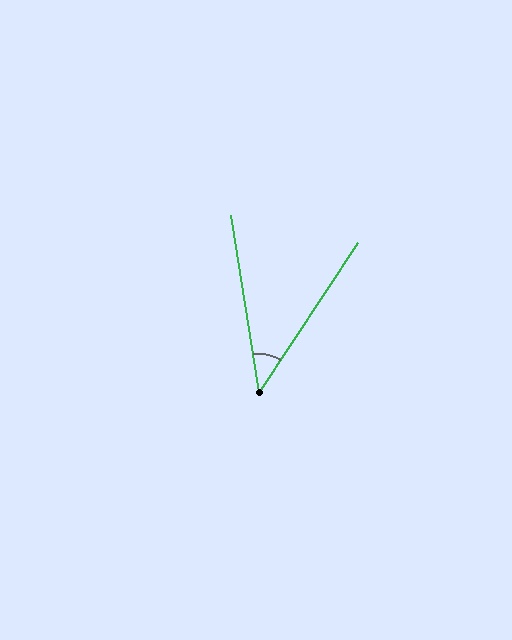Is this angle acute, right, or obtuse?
It is acute.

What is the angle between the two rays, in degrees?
Approximately 43 degrees.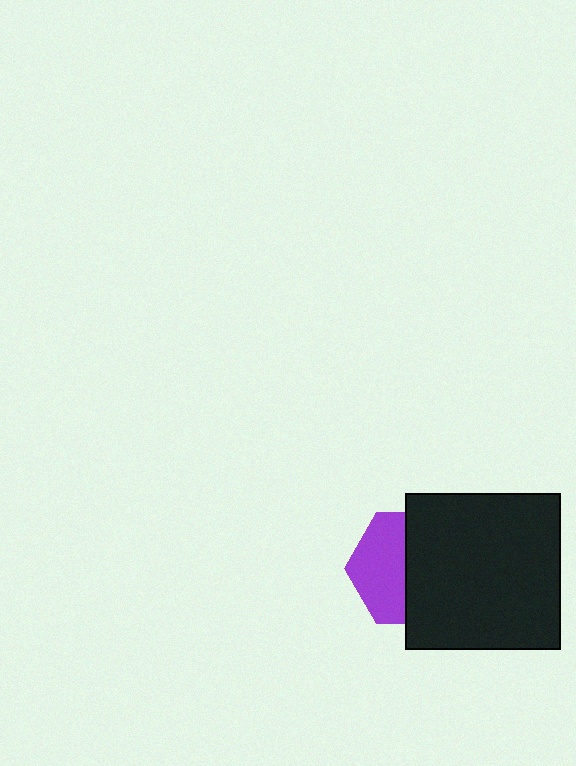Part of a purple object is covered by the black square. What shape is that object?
It is a hexagon.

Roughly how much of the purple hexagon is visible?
About half of it is visible (roughly 47%).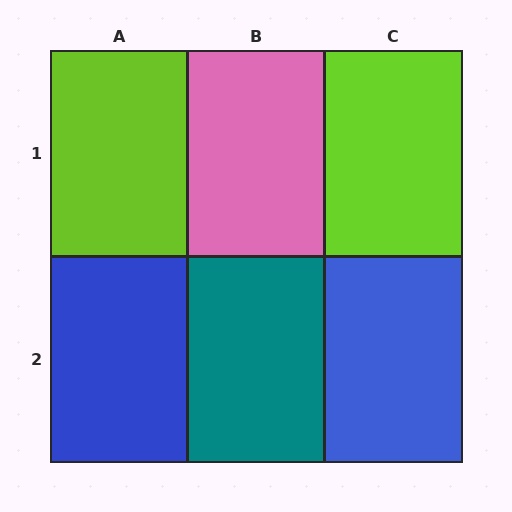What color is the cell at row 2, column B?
Teal.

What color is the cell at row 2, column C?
Blue.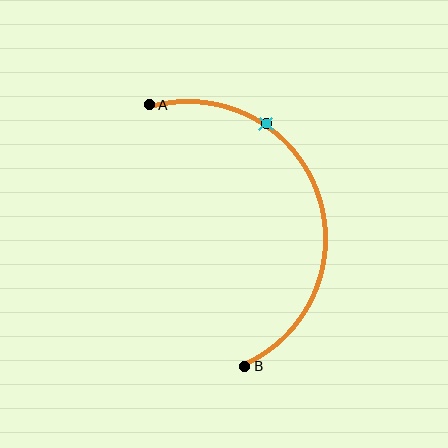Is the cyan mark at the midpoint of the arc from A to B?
No. The cyan mark lies on the arc but is closer to endpoint A. The arc midpoint would be at the point on the curve equidistant along the arc from both A and B.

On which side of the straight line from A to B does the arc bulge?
The arc bulges to the right of the straight line connecting A and B.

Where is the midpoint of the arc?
The arc midpoint is the point on the curve farthest from the straight line joining A and B. It sits to the right of that line.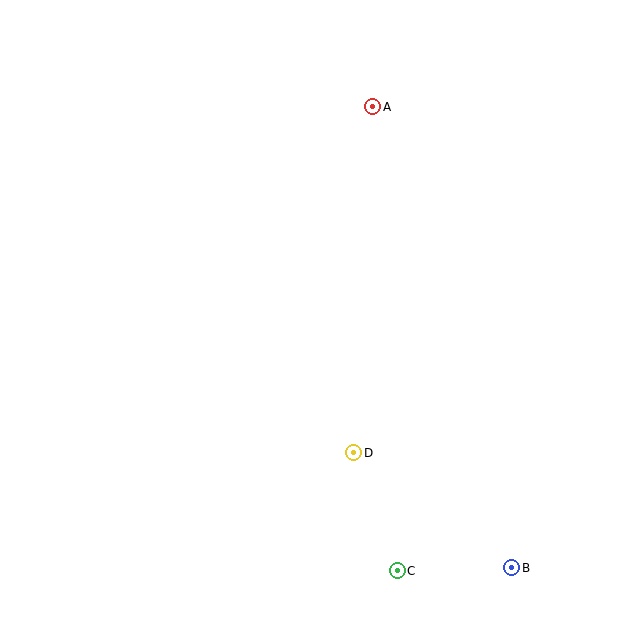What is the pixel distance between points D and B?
The distance between D and B is 195 pixels.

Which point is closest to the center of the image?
Point D at (354, 453) is closest to the center.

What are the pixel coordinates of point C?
Point C is at (397, 571).